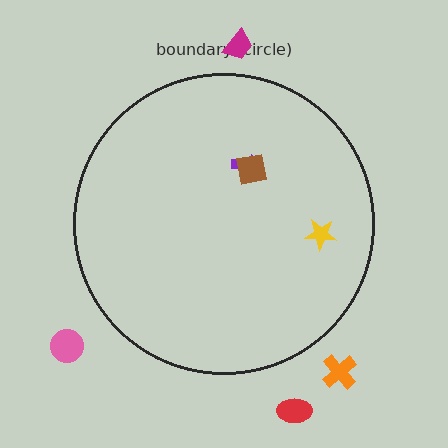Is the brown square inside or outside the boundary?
Inside.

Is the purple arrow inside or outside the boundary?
Inside.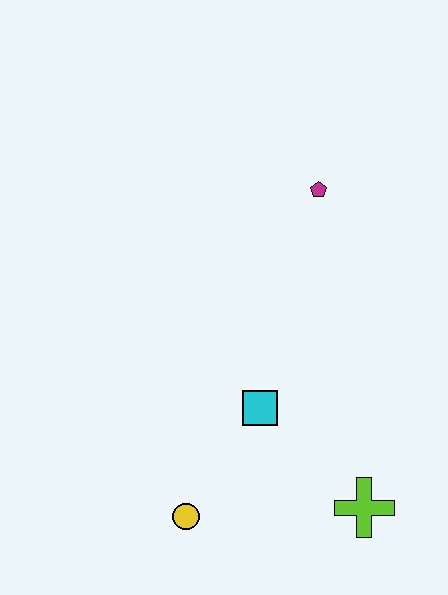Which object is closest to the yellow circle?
The cyan square is closest to the yellow circle.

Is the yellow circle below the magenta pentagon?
Yes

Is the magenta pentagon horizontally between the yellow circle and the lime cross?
Yes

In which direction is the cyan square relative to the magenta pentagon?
The cyan square is below the magenta pentagon.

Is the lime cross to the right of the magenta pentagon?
Yes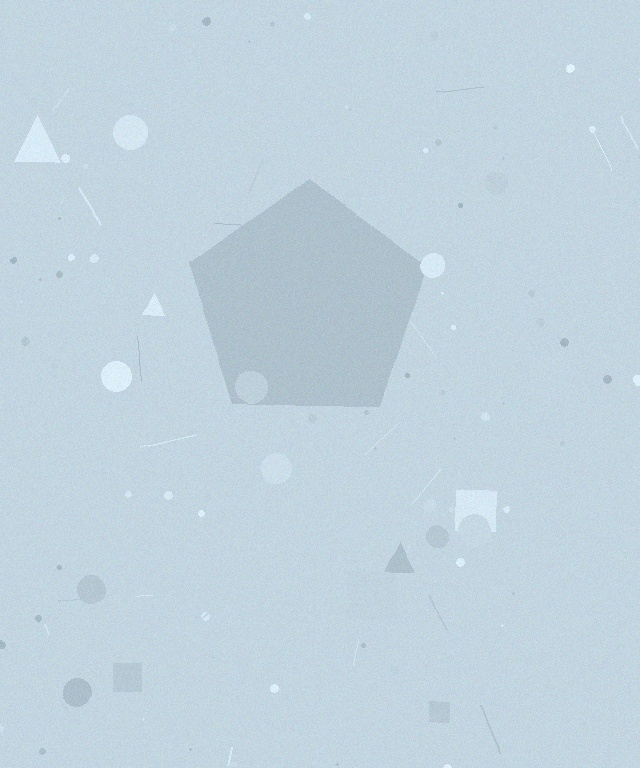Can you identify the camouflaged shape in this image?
The camouflaged shape is a pentagon.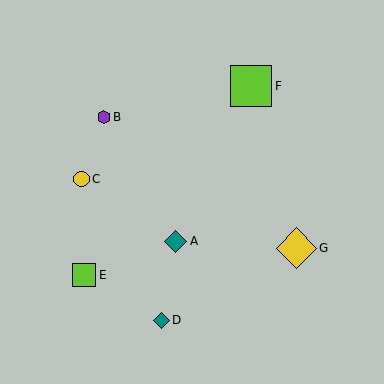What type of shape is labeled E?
Shape E is a lime square.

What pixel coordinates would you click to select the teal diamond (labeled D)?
Click at (161, 320) to select the teal diamond D.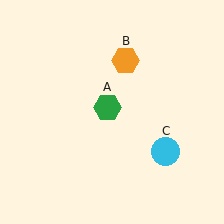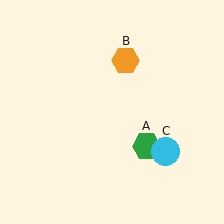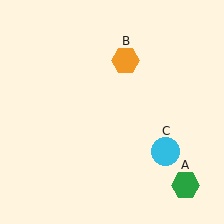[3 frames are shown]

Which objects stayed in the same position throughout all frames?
Orange hexagon (object B) and cyan circle (object C) remained stationary.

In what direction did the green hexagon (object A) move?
The green hexagon (object A) moved down and to the right.